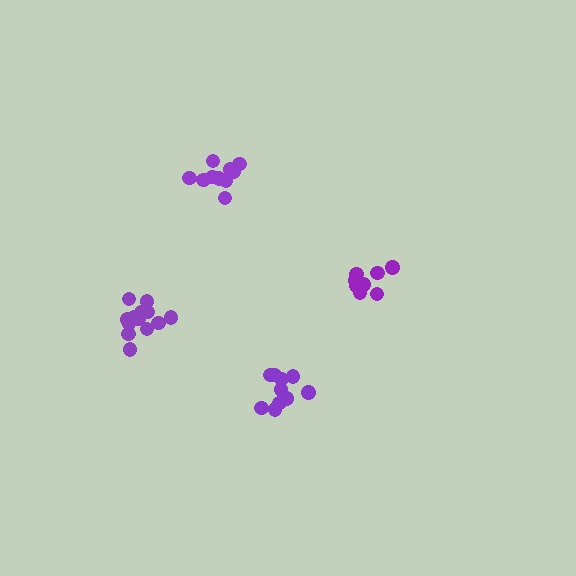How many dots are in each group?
Group 1: 11 dots, Group 2: 10 dots, Group 3: 13 dots, Group 4: 9 dots (43 total).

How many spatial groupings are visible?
There are 4 spatial groupings.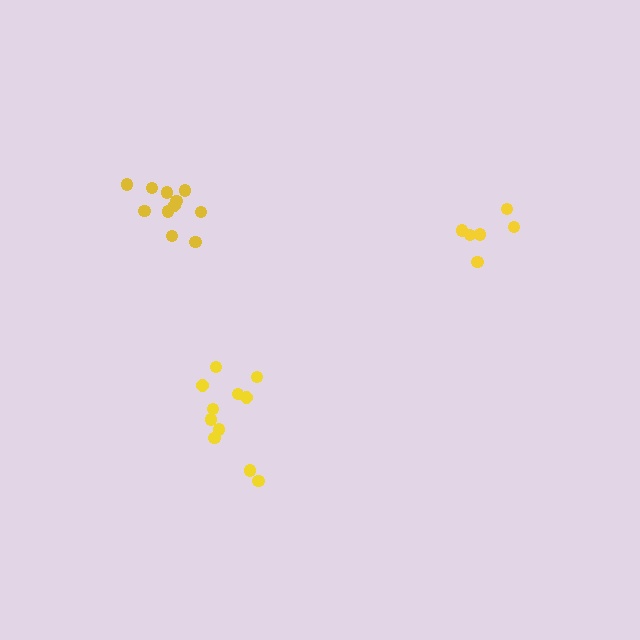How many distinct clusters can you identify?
There are 3 distinct clusters.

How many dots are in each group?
Group 1: 11 dots, Group 2: 11 dots, Group 3: 6 dots (28 total).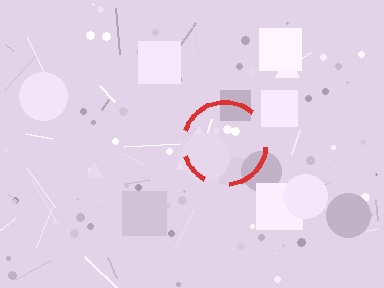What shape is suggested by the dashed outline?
The dashed outline suggests a circle.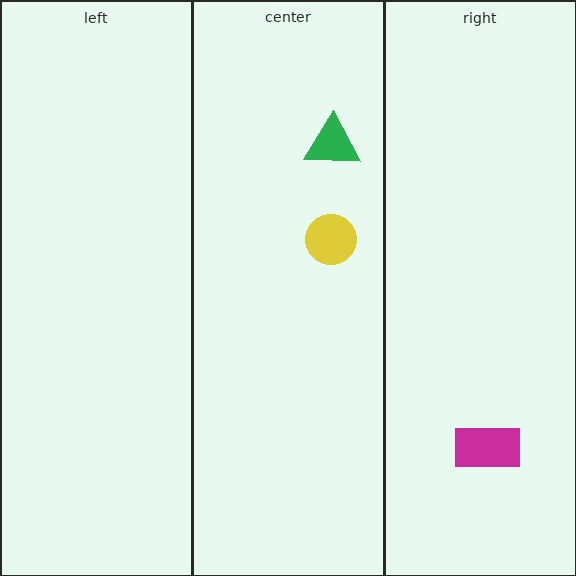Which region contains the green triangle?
The center region.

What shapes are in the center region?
The green triangle, the yellow circle.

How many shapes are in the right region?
1.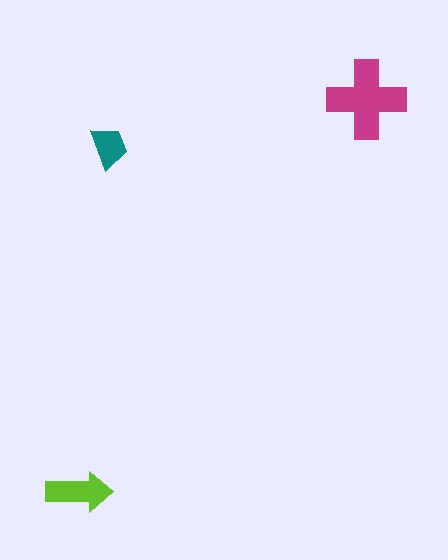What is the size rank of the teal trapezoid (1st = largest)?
3rd.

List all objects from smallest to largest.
The teal trapezoid, the lime arrow, the magenta cross.